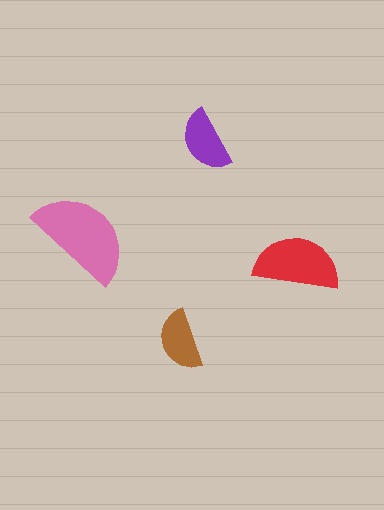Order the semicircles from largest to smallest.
the pink one, the red one, the purple one, the brown one.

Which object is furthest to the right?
The red semicircle is rightmost.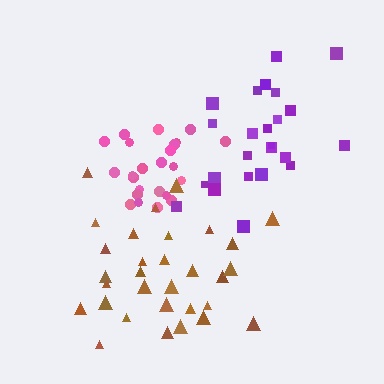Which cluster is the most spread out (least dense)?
Brown.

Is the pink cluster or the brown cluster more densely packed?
Pink.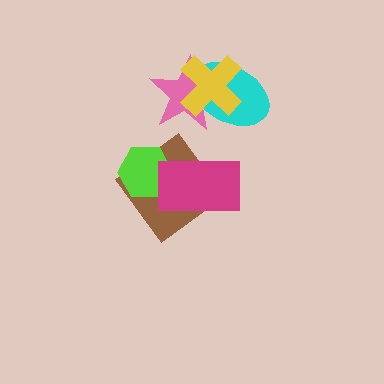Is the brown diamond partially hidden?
Yes, it is partially covered by another shape.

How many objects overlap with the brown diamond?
2 objects overlap with the brown diamond.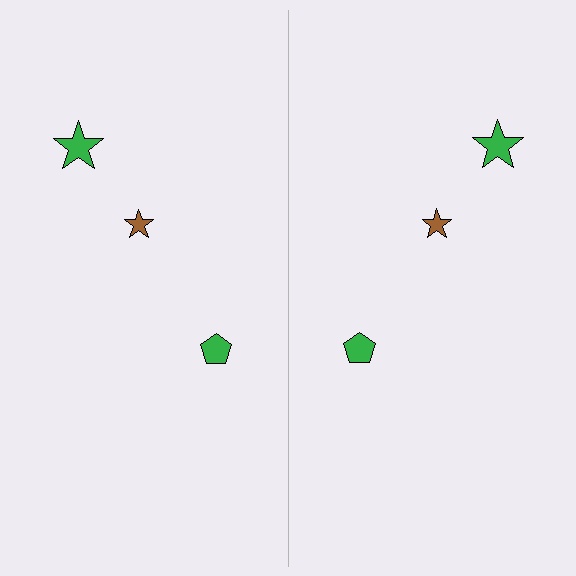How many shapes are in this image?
There are 6 shapes in this image.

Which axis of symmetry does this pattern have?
The pattern has a vertical axis of symmetry running through the center of the image.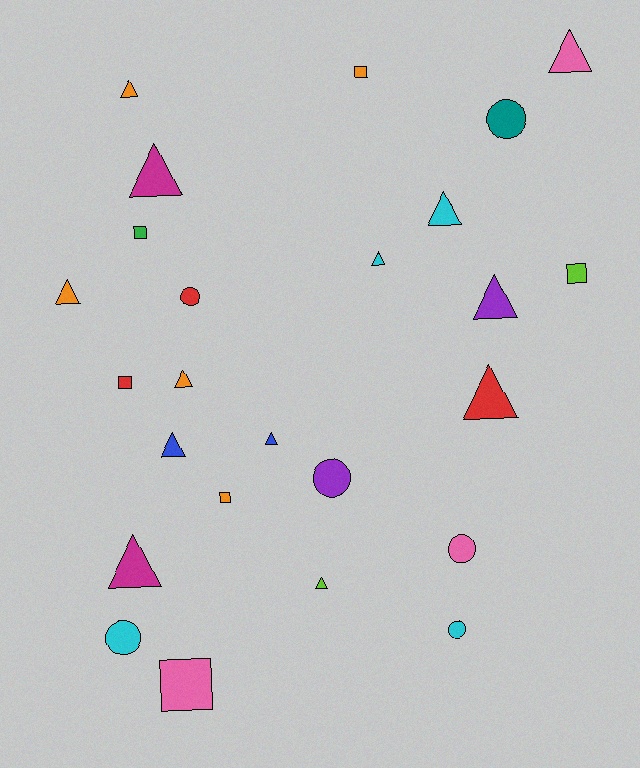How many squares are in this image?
There are 6 squares.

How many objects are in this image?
There are 25 objects.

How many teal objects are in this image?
There is 1 teal object.